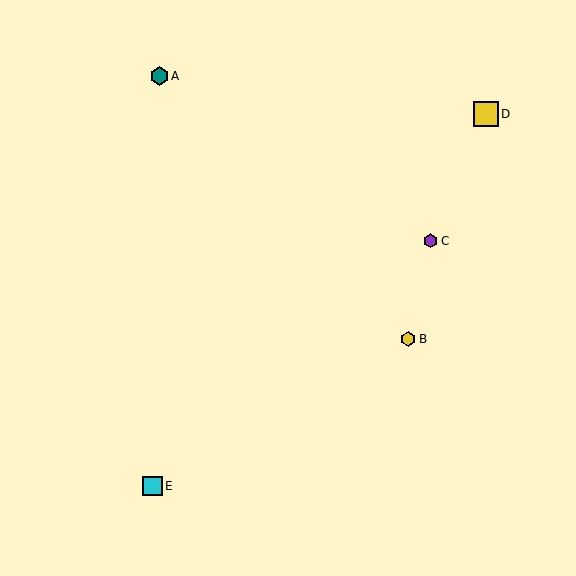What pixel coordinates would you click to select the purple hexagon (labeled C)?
Click at (431, 241) to select the purple hexagon C.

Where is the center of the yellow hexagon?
The center of the yellow hexagon is at (408, 339).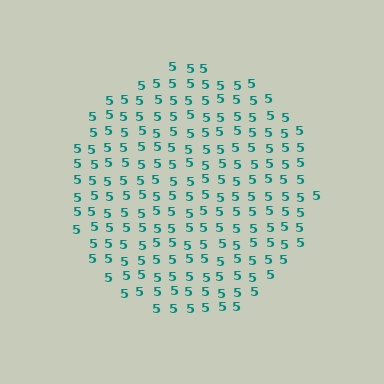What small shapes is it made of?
It is made of small digit 5's.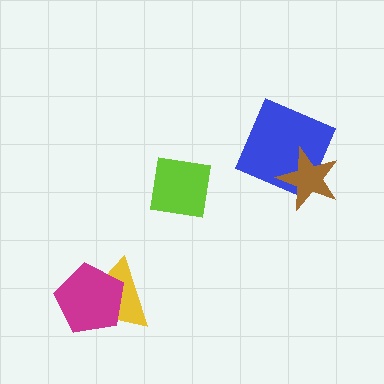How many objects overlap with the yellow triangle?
1 object overlaps with the yellow triangle.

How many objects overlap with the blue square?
1 object overlaps with the blue square.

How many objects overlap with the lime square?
0 objects overlap with the lime square.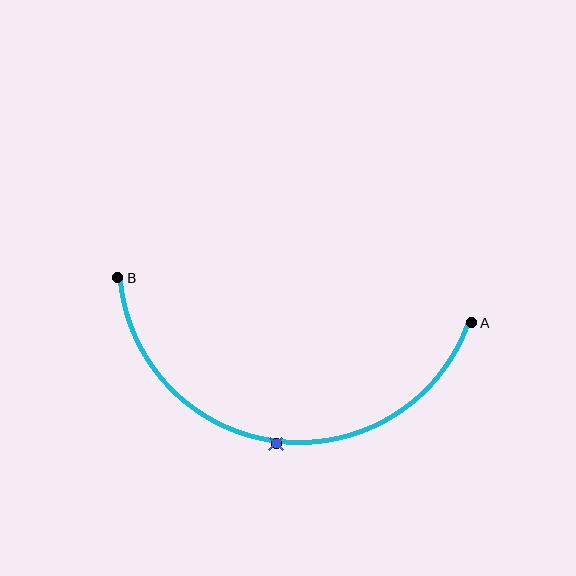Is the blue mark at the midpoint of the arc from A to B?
Yes. The blue mark lies on the arc at equal arc-length from both A and B — it is the arc midpoint.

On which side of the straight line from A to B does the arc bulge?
The arc bulges below the straight line connecting A and B.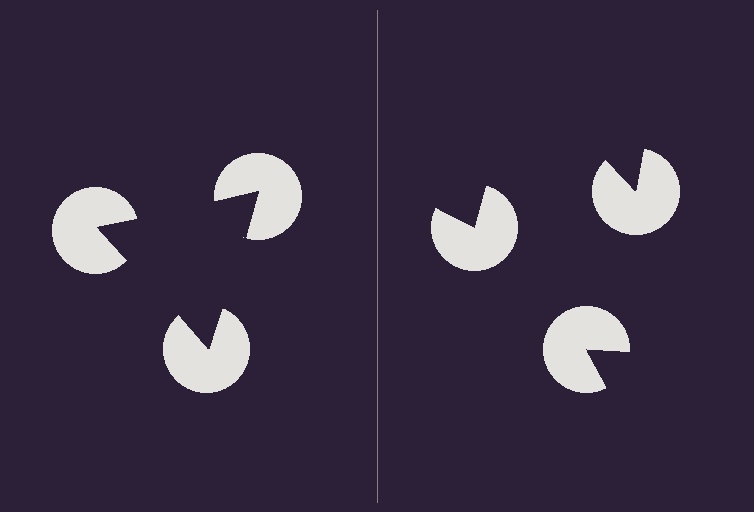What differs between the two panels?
The pac-man discs are positioned identically on both sides; only the wedge orientations differ. On the left they align to a triangle; on the right they are misaligned.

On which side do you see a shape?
An illusory triangle appears on the left side. On the right side the wedge cuts are rotated, so no coherent shape forms.